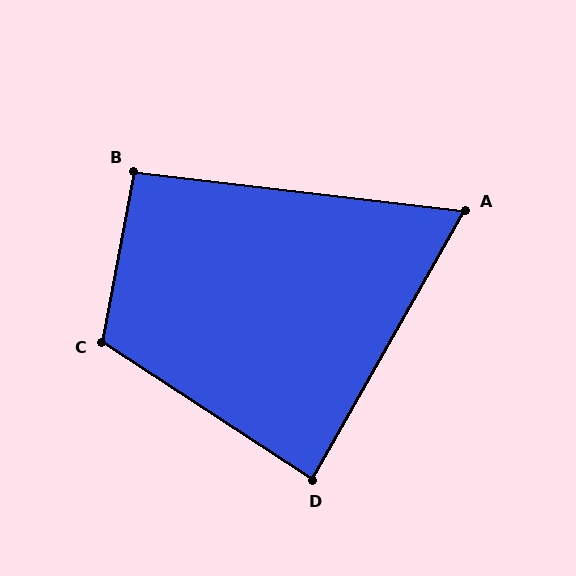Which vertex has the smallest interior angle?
A, at approximately 67 degrees.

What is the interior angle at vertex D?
Approximately 86 degrees (approximately right).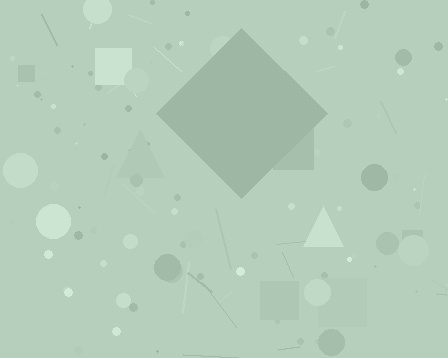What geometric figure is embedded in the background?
A diamond is embedded in the background.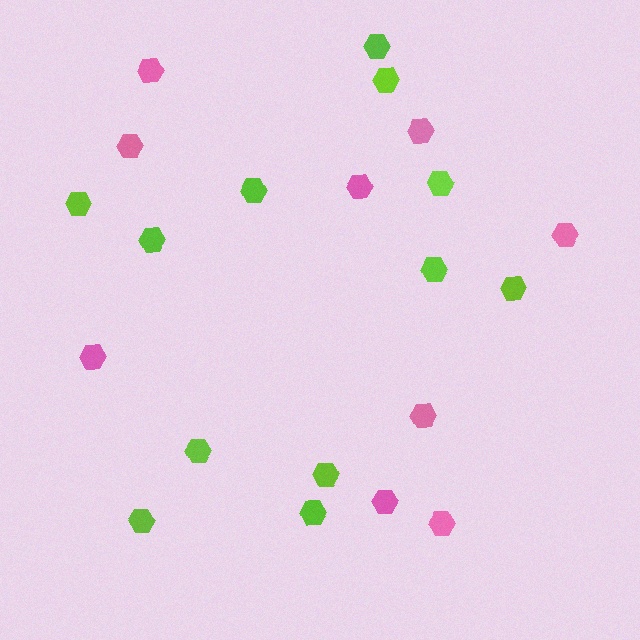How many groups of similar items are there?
There are 2 groups: one group of pink hexagons (9) and one group of lime hexagons (12).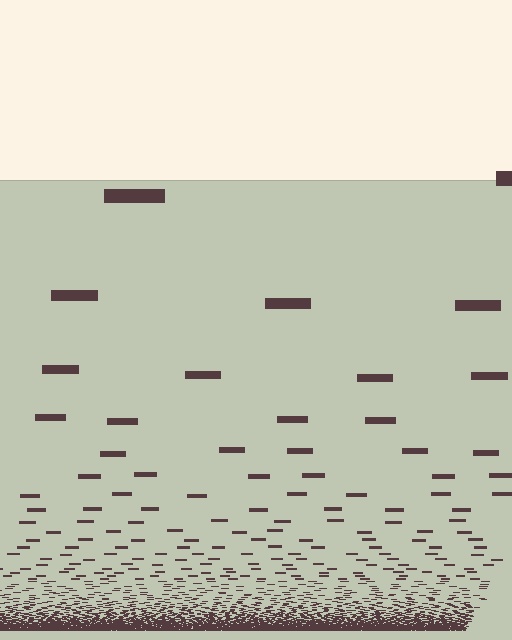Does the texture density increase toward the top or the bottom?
Density increases toward the bottom.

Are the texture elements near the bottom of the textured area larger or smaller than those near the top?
Smaller. The gradient is inverted — elements near the bottom are smaller and denser.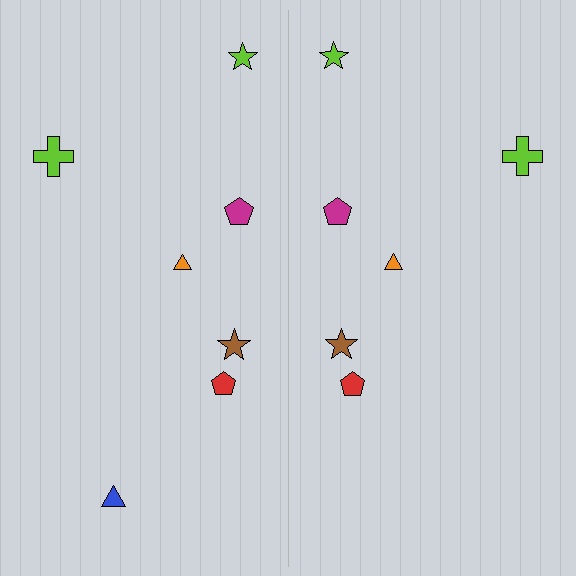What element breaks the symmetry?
A blue triangle is missing from the right side.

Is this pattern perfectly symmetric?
No, the pattern is not perfectly symmetric. A blue triangle is missing from the right side.